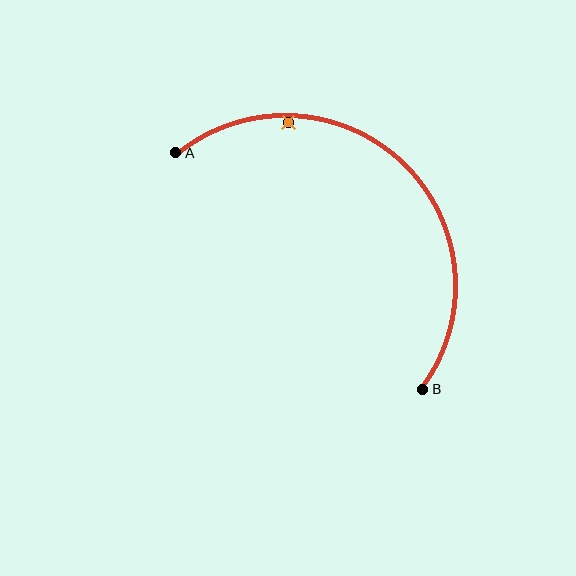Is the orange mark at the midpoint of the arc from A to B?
No — the orange mark does not lie on the arc at all. It sits slightly inside the curve.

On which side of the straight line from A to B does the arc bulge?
The arc bulges above and to the right of the straight line connecting A and B.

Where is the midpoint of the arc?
The arc midpoint is the point on the curve farthest from the straight line joining A and B. It sits above and to the right of that line.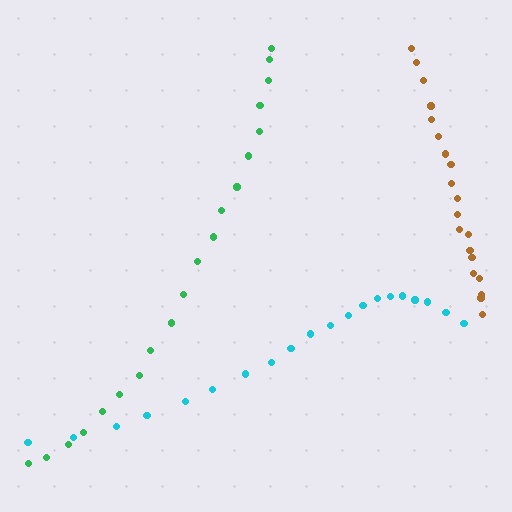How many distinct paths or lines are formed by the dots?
There are 3 distinct paths.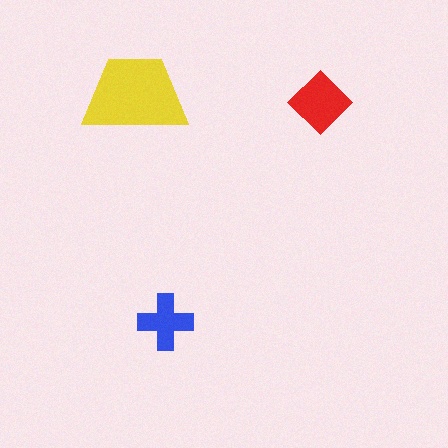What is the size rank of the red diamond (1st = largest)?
2nd.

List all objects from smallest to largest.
The blue cross, the red diamond, the yellow trapezoid.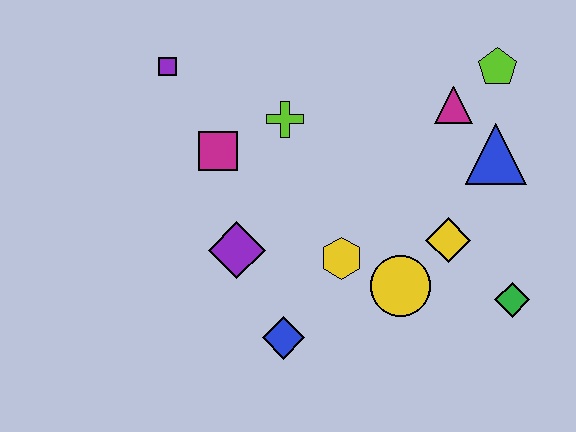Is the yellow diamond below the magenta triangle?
Yes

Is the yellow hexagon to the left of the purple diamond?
No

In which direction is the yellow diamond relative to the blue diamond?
The yellow diamond is to the right of the blue diamond.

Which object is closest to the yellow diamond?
The yellow circle is closest to the yellow diamond.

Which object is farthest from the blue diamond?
The lime pentagon is farthest from the blue diamond.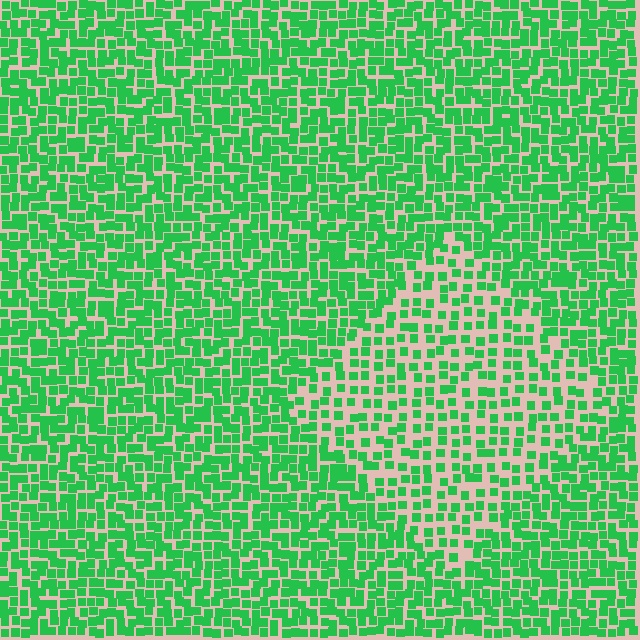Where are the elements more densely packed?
The elements are more densely packed outside the diamond boundary.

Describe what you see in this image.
The image contains small green elements arranged at two different densities. A diamond-shaped region is visible where the elements are less densely packed than the surrounding area.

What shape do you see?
I see a diamond.